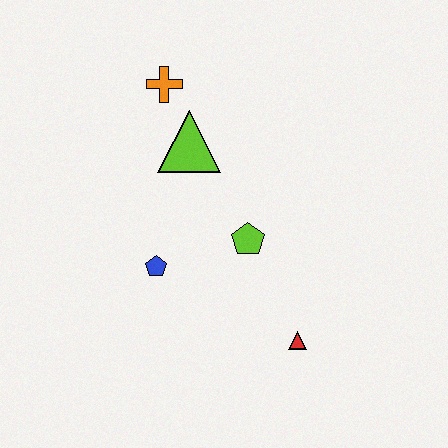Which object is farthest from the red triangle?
The orange cross is farthest from the red triangle.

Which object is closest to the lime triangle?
The orange cross is closest to the lime triangle.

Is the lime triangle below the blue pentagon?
No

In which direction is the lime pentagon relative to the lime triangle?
The lime pentagon is below the lime triangle.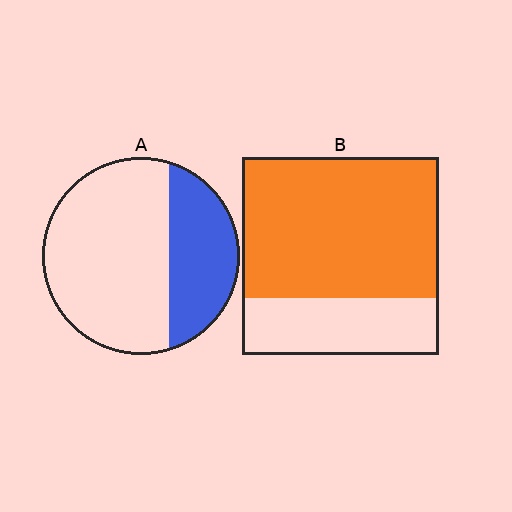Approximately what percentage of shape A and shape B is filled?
A is approximately 30% and B is approximately 70%.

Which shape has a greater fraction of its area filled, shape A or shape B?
Shape B.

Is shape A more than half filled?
No.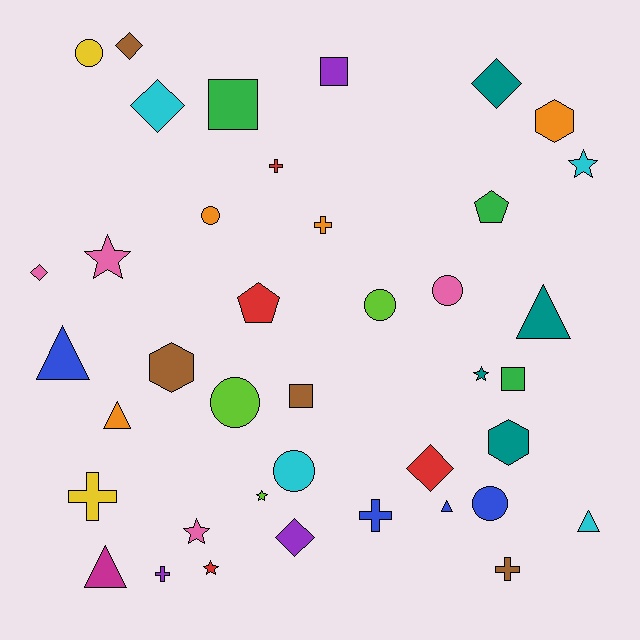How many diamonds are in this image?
There are 6 diamonds.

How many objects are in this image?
There are 40 objects.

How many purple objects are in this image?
There are 3 purple objects.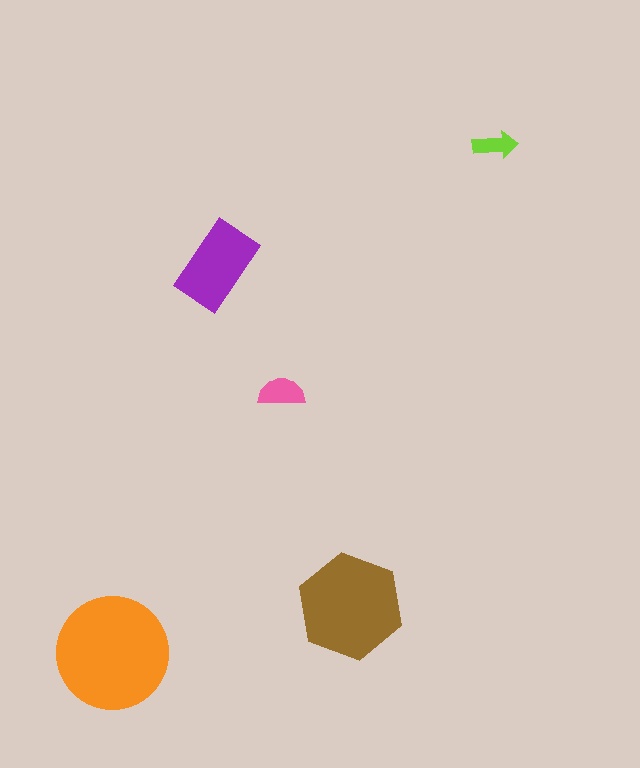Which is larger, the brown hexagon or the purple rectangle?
The brown hexagon.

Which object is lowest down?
The orange circle is bottommost.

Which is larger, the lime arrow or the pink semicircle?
The pink semicircle.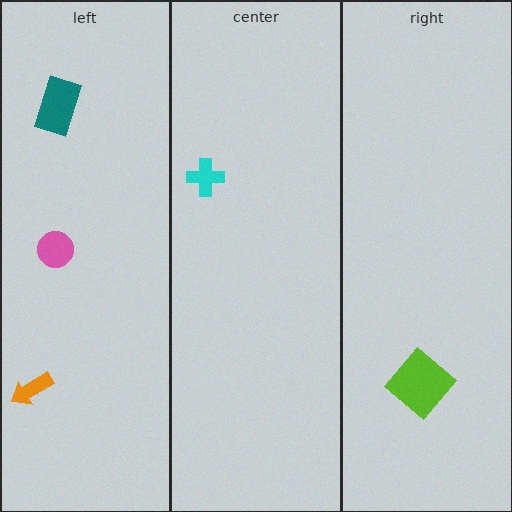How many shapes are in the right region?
1.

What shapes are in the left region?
The teal rectangle, the orange arrow, the pink circle.